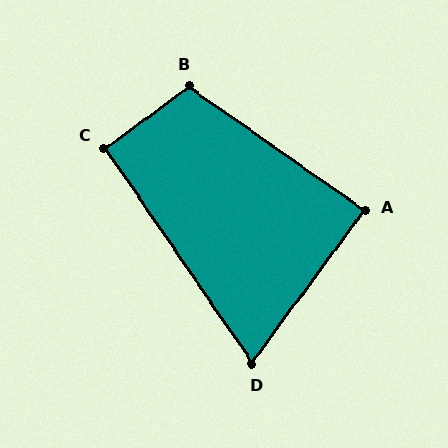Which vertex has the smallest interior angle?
D, at approximately 71 degrees.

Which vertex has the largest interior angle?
B, at approximately 109 degrees.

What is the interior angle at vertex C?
Approximately 92 degrees (approximately right).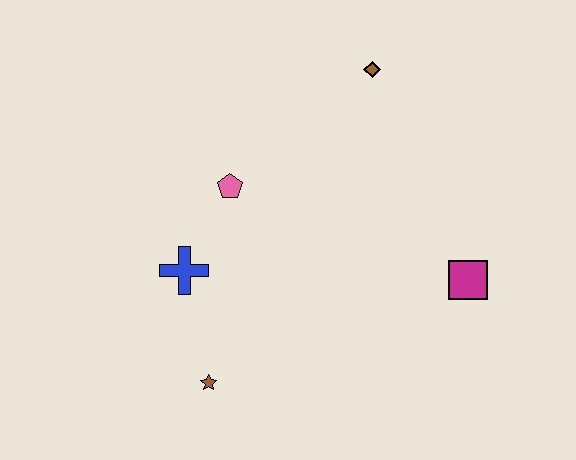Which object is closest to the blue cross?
The pink pentagon is closest to the blue cross.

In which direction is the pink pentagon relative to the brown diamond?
The pink pentagon is to the left of the brown diamond.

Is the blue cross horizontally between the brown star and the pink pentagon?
No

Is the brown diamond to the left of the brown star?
No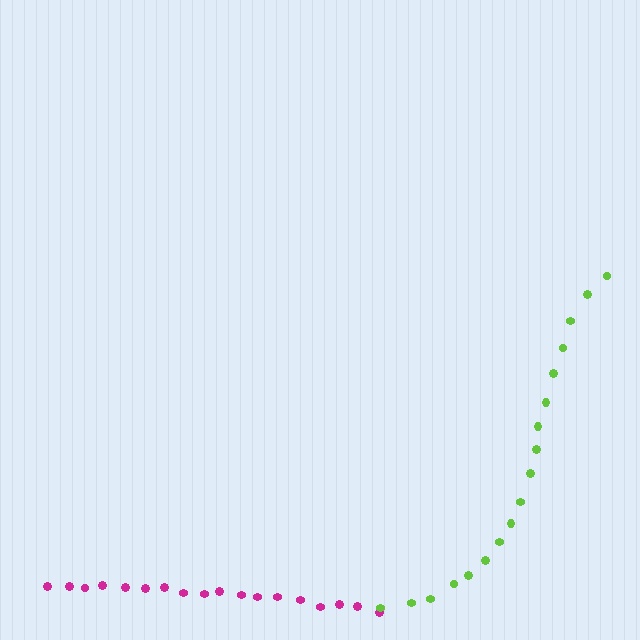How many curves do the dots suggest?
There are 2 distinct paths.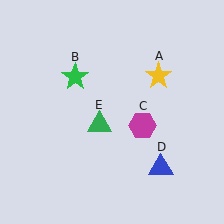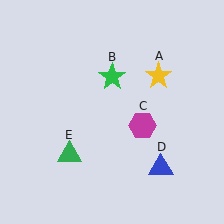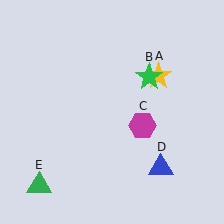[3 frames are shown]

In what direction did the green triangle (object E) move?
The green triangle (object E) moved down and to the left.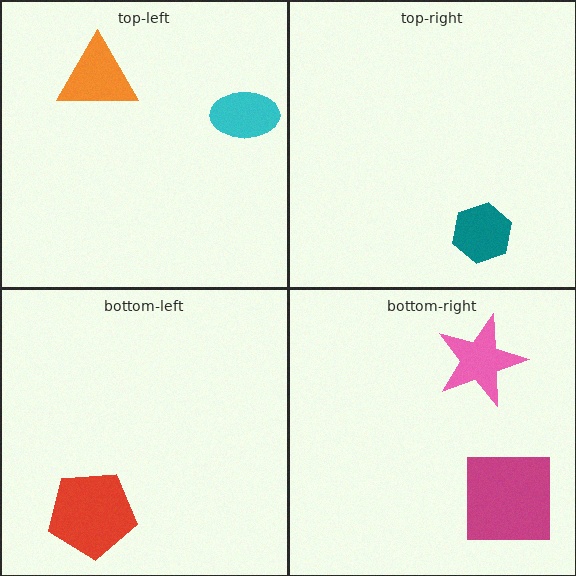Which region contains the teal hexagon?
The top-right region.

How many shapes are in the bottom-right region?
2.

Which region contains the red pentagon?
The bottom-left region.